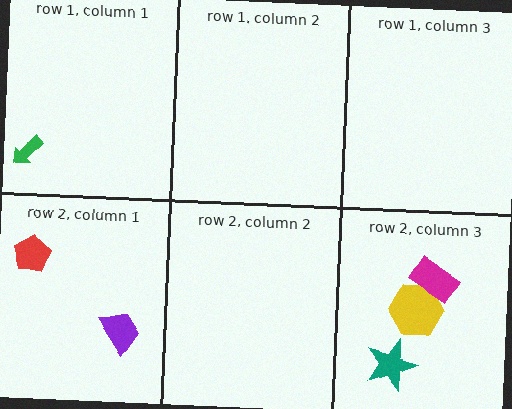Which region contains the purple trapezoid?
The row 2, column 1 region.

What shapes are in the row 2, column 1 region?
The purple trapezoid, the red pentagon.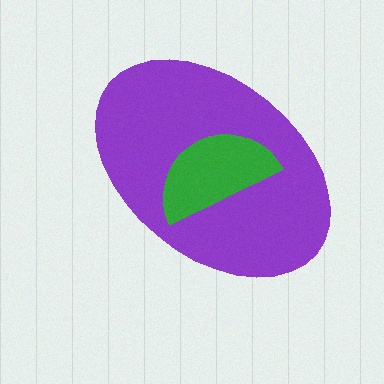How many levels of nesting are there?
2.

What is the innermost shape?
The green semicircle.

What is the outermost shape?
The purple ellipse.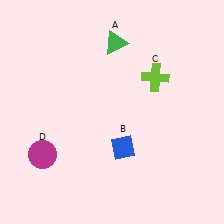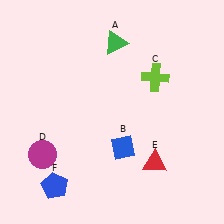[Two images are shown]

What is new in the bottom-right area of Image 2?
A red triangle (E) was added in the bottom-right area of Image 2.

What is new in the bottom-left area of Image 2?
A blue pentagon (F) was added in the bottom-left area of Image 2.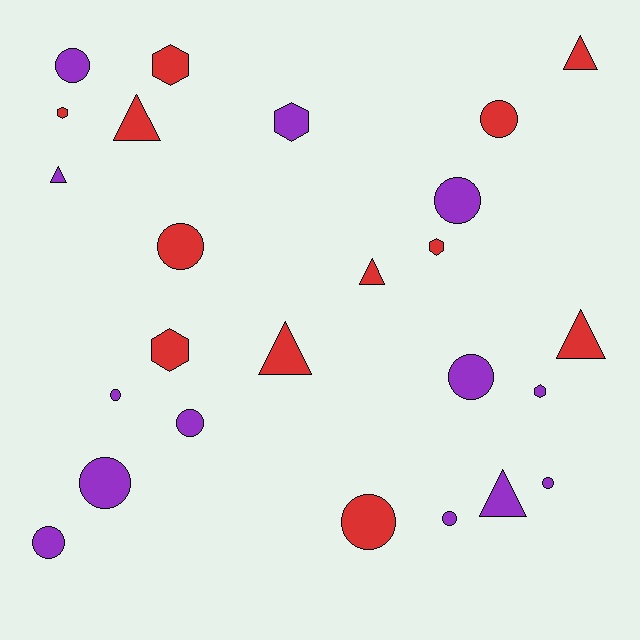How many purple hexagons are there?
There are 2 purple hexagons.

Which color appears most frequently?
Purple, with 13 objects.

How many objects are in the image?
There are 25 objects.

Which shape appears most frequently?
Circle, with 12 objects.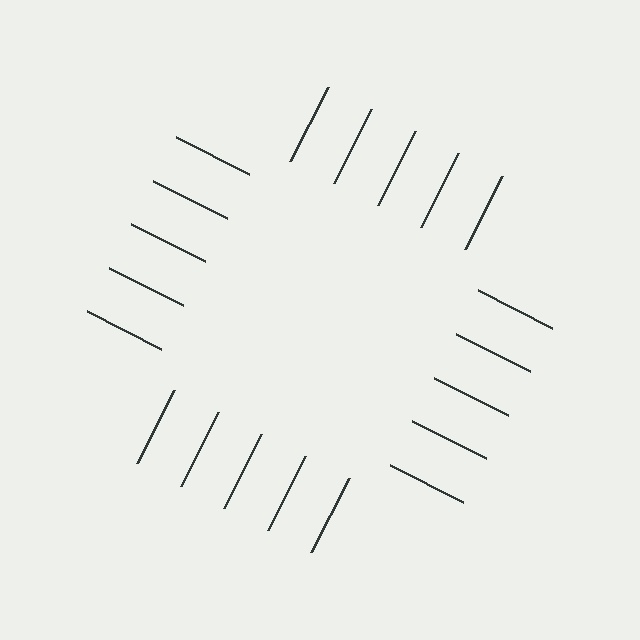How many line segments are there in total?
20 — 5 along each of the 4 edges.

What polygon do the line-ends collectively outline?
An illusory square — the line segments terminate on its edges but no continuous stroke is drawn.